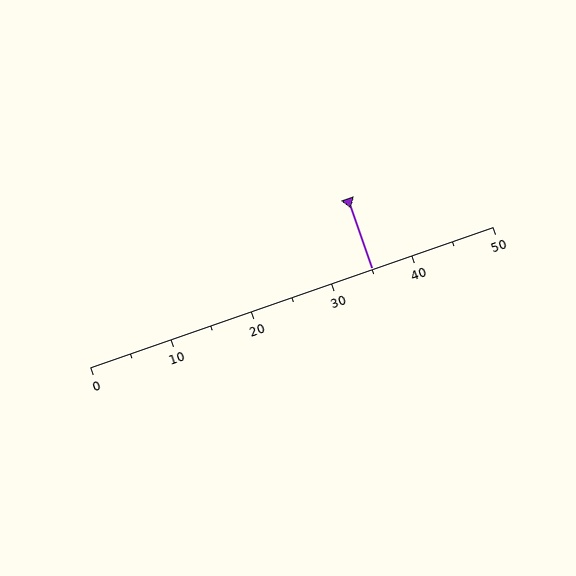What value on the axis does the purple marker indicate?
The marker indicates approximately 35.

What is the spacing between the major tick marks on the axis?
The major ticks are spaced 10 apart.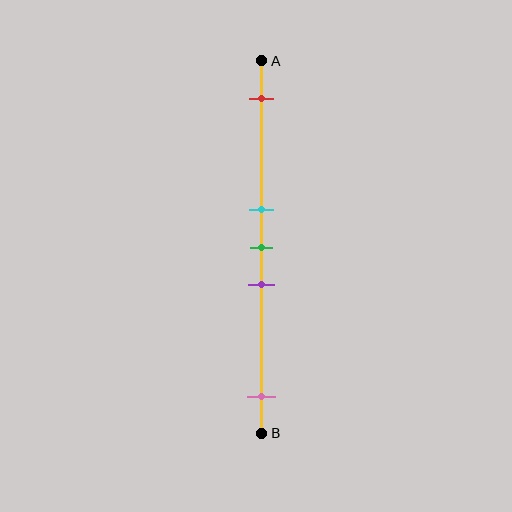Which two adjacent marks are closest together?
The cyan and green marks are the closest adjacent pair.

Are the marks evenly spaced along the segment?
No, the marks are not evenly spaced.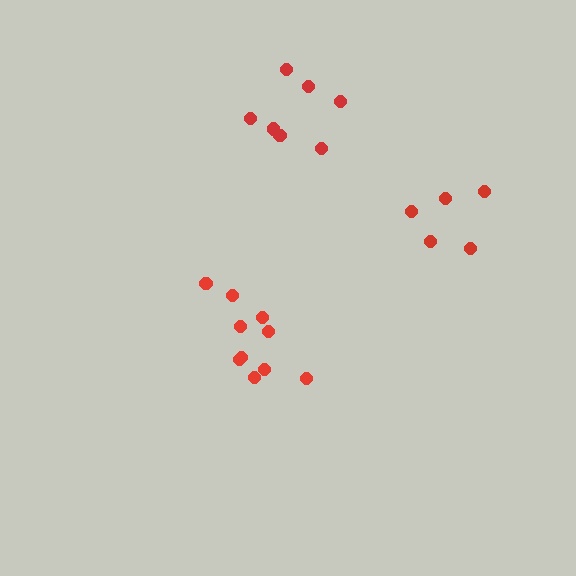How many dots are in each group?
Group 1: 7 dots, Group 2: 10 dots, Group 3: 5 dots (22 total).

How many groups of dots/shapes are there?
There are 3 groups.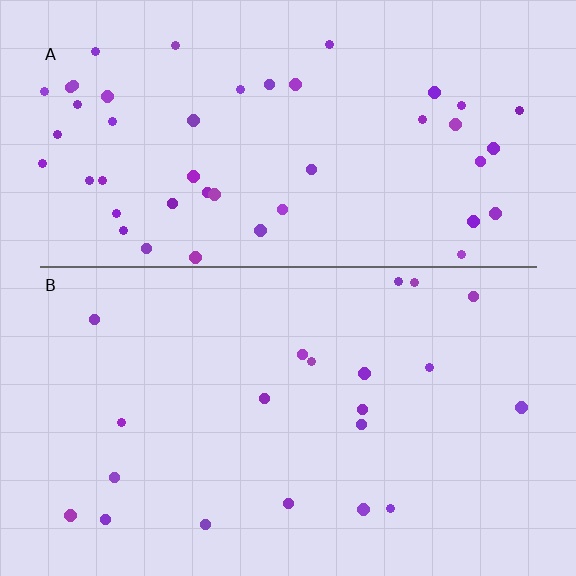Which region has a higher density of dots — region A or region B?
A (the top).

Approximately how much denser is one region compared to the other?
Approximately 2.3× — region A over region B.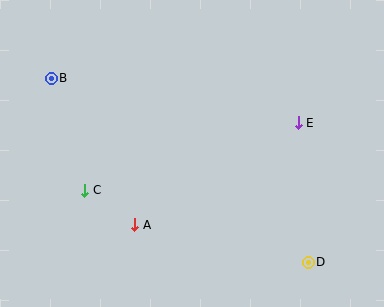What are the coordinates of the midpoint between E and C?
The midpoint between E and C is at (191, 156).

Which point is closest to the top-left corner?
Point B is closest to the top-left corner.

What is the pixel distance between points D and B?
The distance between D and B is 316 pixels.